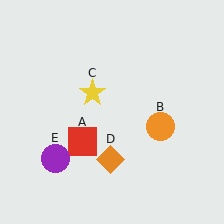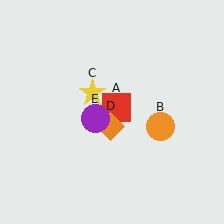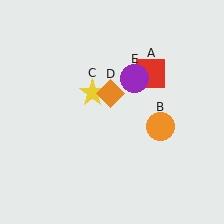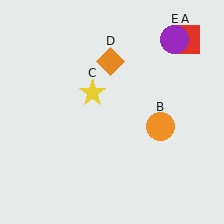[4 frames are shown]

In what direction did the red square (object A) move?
The red square (object A) moved up and to the right.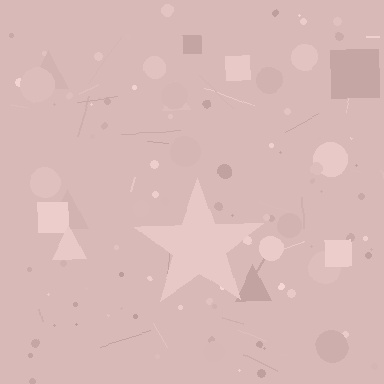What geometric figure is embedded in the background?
A star is embedded in the background.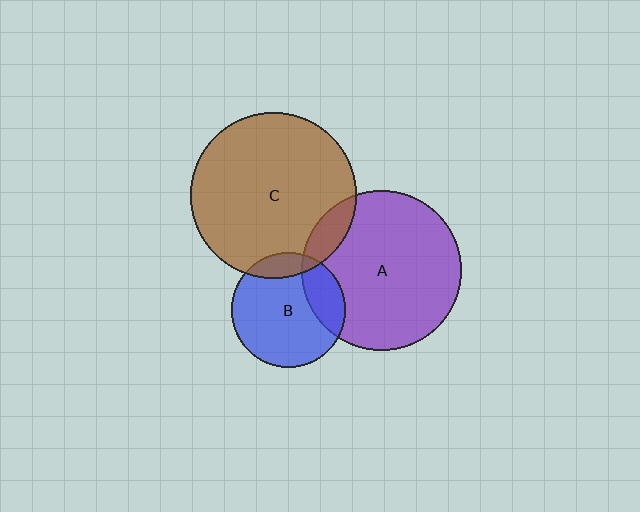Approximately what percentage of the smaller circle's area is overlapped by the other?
Approximately 10%.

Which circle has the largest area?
Circle C (brown).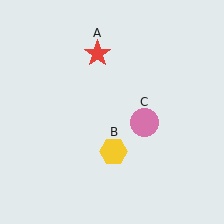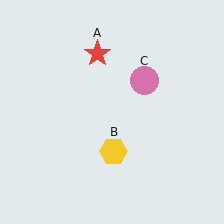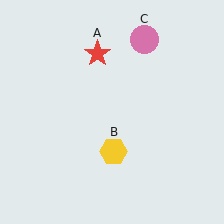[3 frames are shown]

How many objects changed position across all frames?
1 object changed position: pink circle (object C).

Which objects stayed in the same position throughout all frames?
Red star (object A) and yellow hexagon (object B) remained stationary.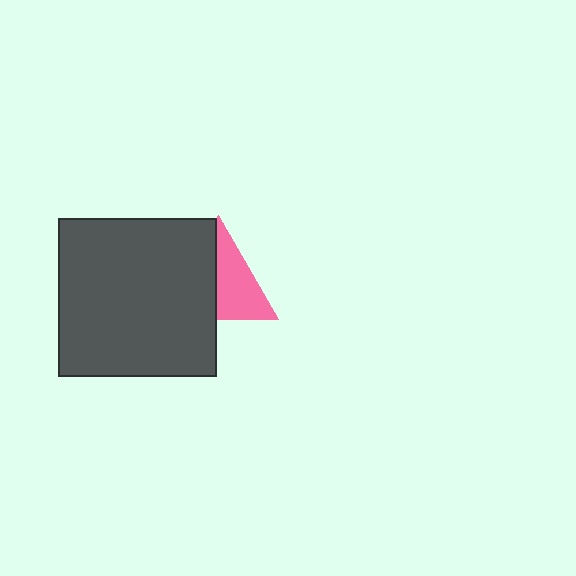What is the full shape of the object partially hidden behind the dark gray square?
The partially hidden object is a pink triangle.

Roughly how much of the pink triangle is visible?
About half of it is visible (roughly 51%).